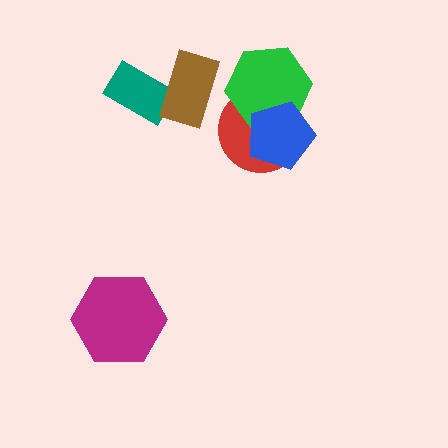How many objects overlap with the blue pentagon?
2 objects overlap with the blue pentagon.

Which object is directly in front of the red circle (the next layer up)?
The green hexagon is directly in front of the red circle.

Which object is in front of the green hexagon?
The blue pentagon is in front of the green hexagon.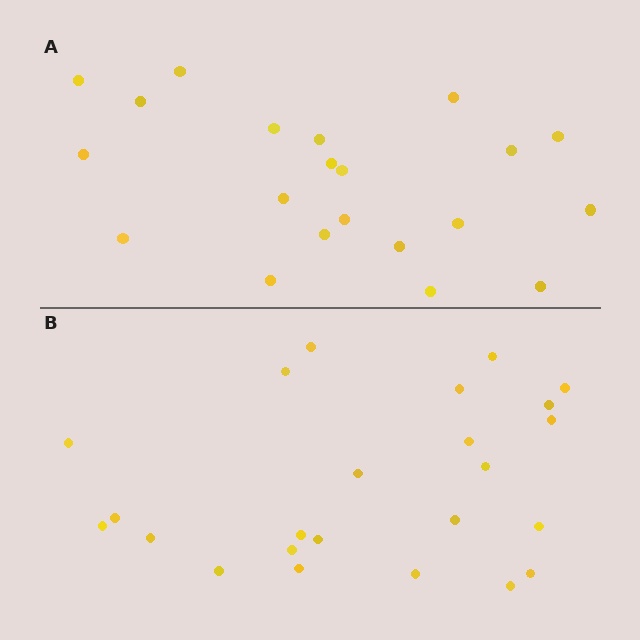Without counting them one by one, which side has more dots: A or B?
Region B (the bottom region) has more dots.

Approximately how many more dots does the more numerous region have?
Region B has just a few more — roughly 2 or 3 more dots than region A.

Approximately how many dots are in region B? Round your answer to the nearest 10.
About 20 dots. (The exact count is 24, which rounds to 20.)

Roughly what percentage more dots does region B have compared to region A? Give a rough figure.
About 15% more.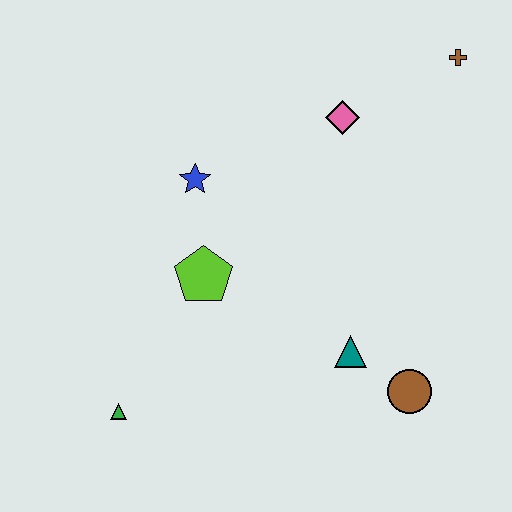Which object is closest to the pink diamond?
The brown cross is closest to the pink diamond.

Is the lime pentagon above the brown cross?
No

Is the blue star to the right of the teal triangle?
No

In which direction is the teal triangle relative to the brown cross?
The teal triangle is below the brown cross.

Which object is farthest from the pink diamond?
The green triangle is farthest from the pink diamond.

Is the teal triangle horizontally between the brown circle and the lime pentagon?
Yes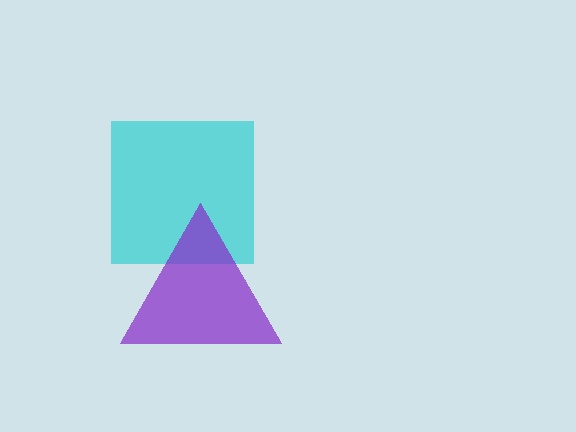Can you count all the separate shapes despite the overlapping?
Yes, there are 2 separate shapes.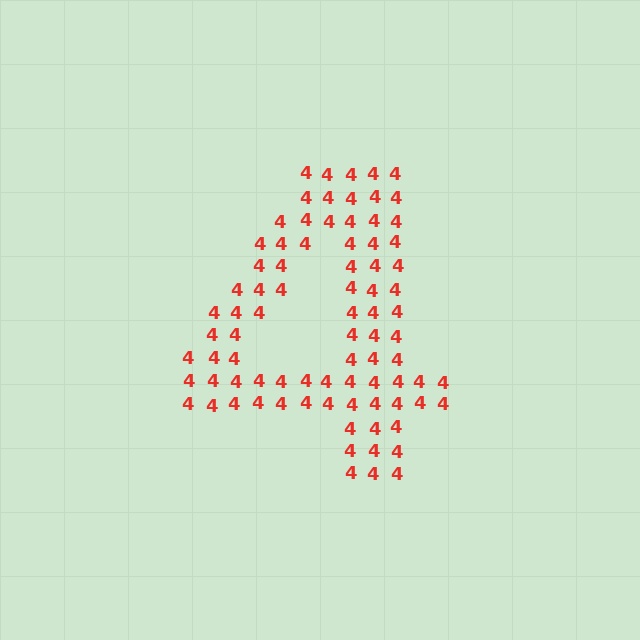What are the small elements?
The small elements are digit 4's.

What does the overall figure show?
The overall figure shows the digit 4.